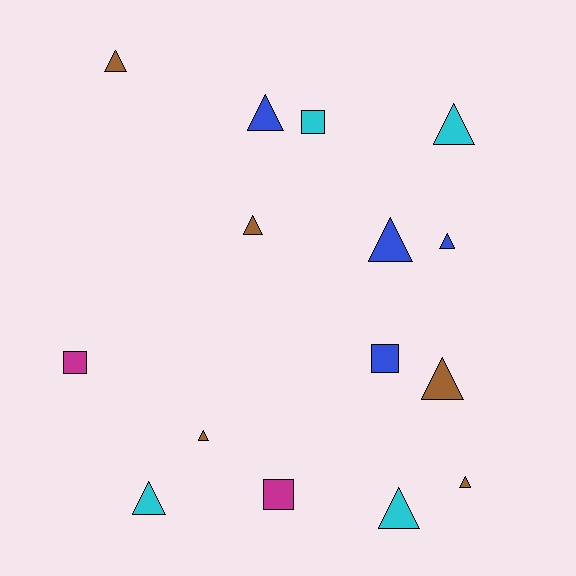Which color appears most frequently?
Brown, with 5 objects.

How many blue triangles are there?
There are 3 blue triangles.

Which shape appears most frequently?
Triangle, with 11 objects.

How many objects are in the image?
There are 15 objects.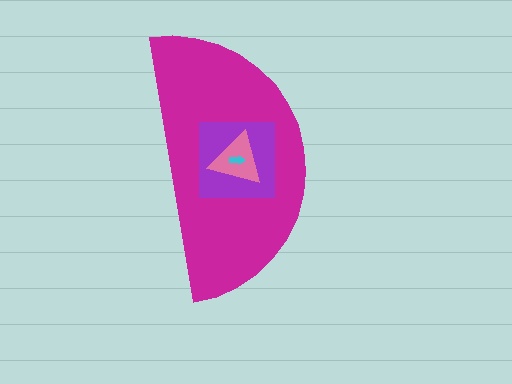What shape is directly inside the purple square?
The pink triangle.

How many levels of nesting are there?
4.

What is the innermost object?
The cyan arrow.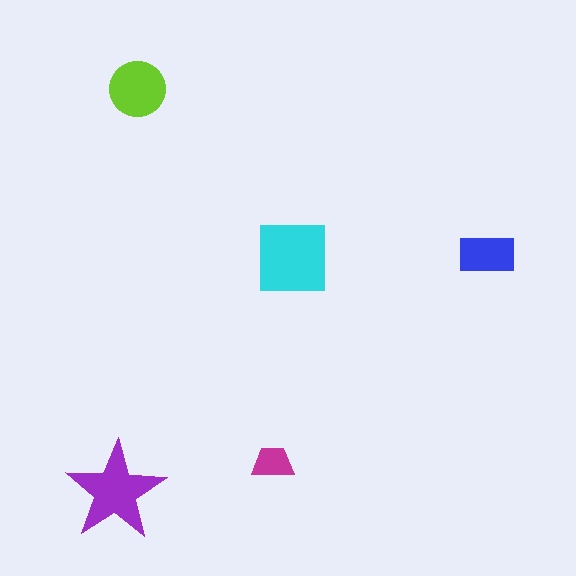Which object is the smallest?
The magenta trapezoid.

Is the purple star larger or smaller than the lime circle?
Larger.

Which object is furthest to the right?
The blue rectangle is rightmost.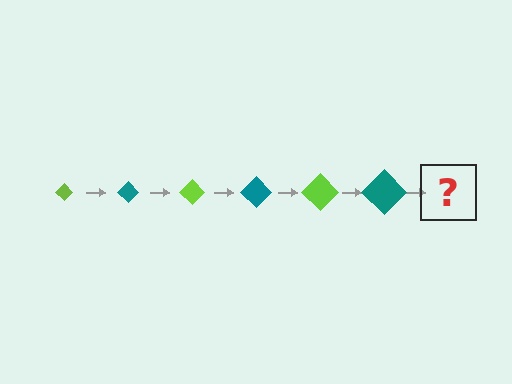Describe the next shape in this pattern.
It should be a lime diamond, larger than the previous one.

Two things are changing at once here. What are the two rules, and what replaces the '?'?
The two rules are that the diamond grows larger each step and the color cycles through lime and teal. The '?' should be a lime diamond, larger than the previous one.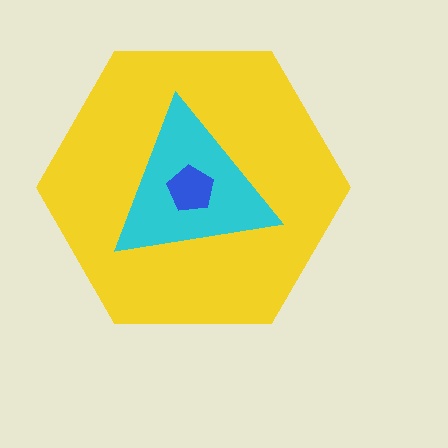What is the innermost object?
The blue pentagon.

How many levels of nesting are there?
3.